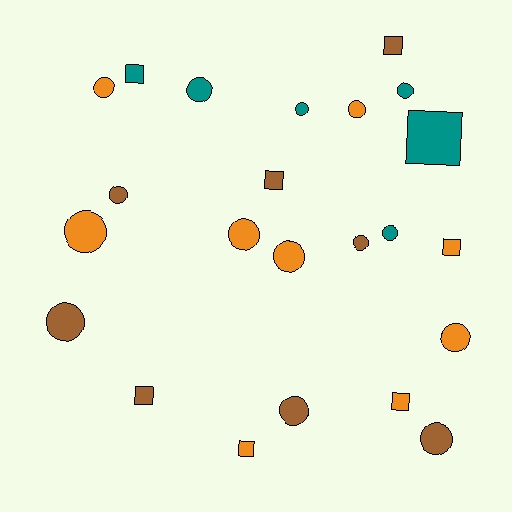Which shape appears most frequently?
Circle, with 15 objects.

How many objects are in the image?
There are 23 objects.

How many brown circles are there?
There are 5 brown circles.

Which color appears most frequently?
Orange, with 9 objects.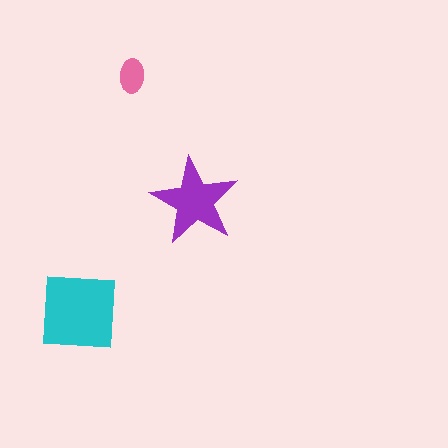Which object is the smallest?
The pink ellipse.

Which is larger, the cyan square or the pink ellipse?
The cyan square.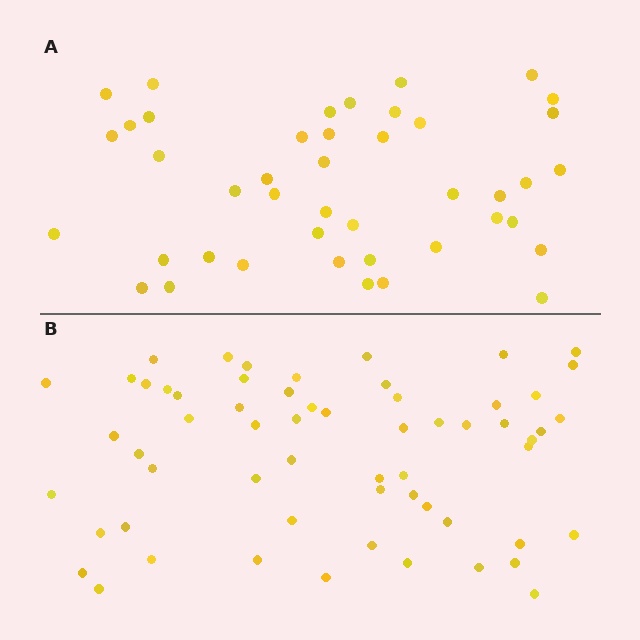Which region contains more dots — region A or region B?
Region B (the bottom region) has more dots.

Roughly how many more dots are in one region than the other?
Region B has approximately 15 more dots than region A.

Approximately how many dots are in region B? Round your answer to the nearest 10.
About 60 dots.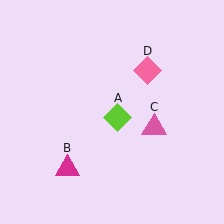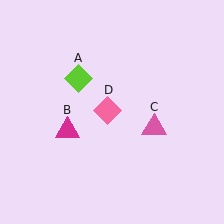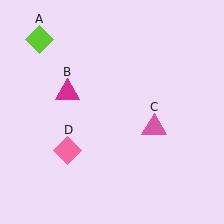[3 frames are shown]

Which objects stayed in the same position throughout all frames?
Pink triangle (object C) remained stationary.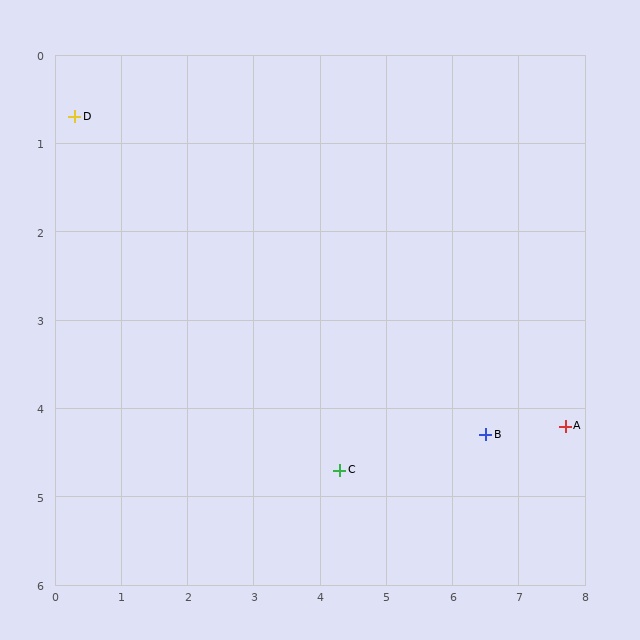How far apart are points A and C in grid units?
Points A and C are about 3.4 grid units apart.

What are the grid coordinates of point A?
Point A is at approximately (7.7, 4.2).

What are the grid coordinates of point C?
Point C is at approximately (4.3, 4.7).